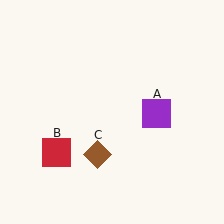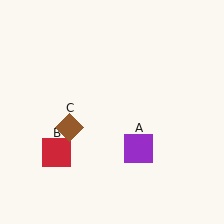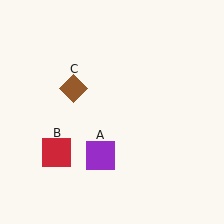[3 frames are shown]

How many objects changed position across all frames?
2 objects changed position: purple square (object A), brown diamond (object C).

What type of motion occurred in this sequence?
The purple square (object A), brown diamond (object C) rotated clockwise around the center of the scene.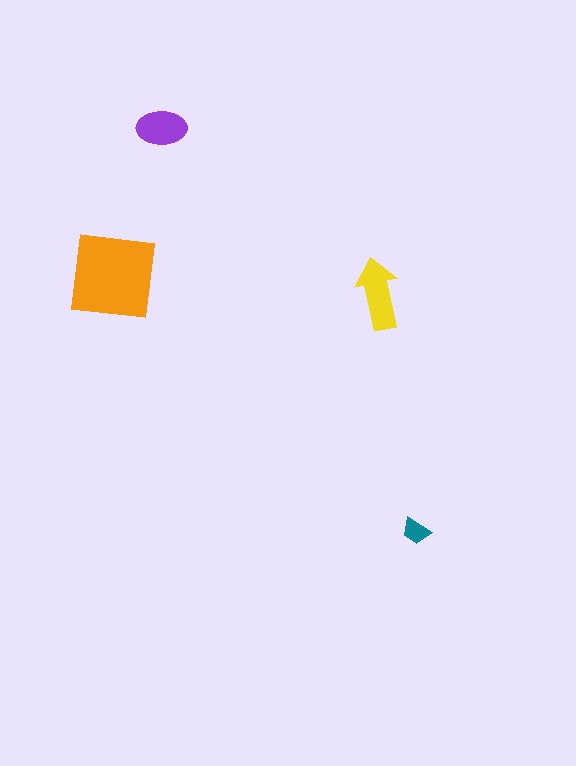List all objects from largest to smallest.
The orange square, the yellow arrow, the purple ellipse, the teal trapezoid.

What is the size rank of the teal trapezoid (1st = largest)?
4th.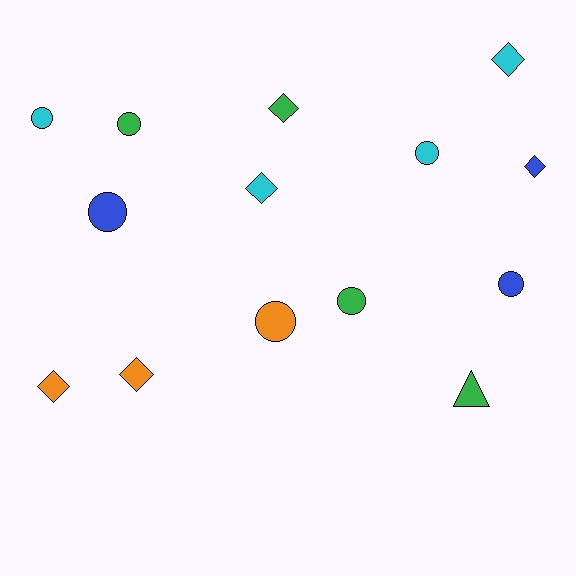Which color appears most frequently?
Green, with 4 objects.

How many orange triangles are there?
There are no orange triangles.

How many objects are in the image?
There are 14 objects.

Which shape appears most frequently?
Circle, with 7 objects.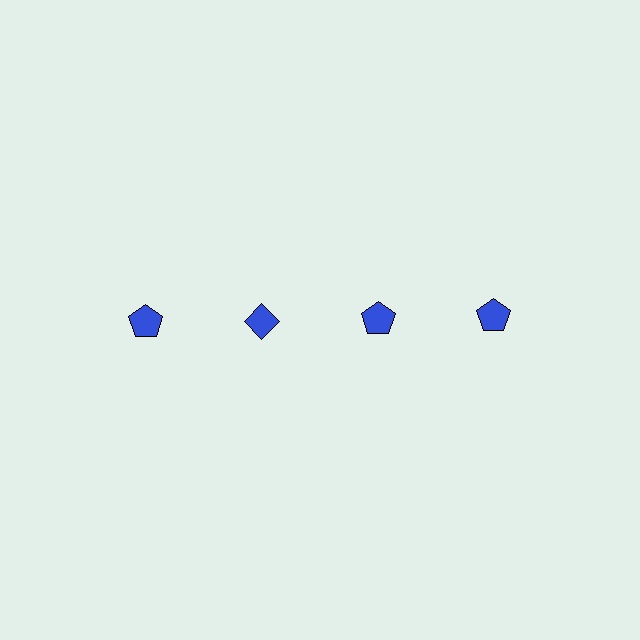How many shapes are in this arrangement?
There are 4 shapes arranged in a grid pattern.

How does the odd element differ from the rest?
It has a different shape: diamond instead of pentagon.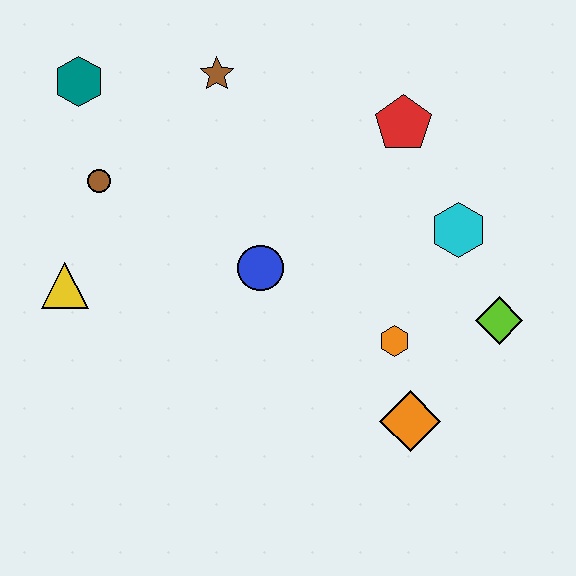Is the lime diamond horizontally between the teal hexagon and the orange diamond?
No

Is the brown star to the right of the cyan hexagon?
No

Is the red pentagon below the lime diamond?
No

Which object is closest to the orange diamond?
The orange hexagon is closest to the orange diamond.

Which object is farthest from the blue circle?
The teal hexagon is farthest from the blue circle.